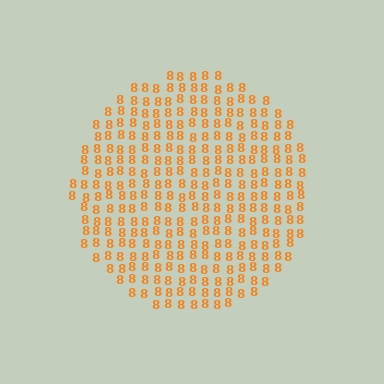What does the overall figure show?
The overall figure shows a circle.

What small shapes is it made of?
It is made of small digit 8's.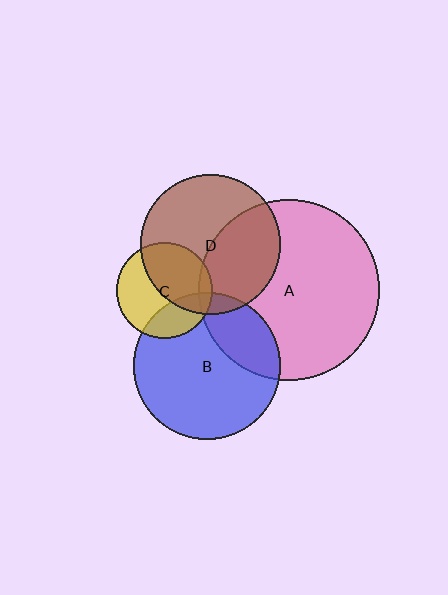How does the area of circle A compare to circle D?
Approximately 1.7 times.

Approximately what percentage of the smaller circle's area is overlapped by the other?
Approximately 50%.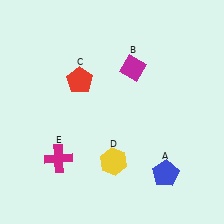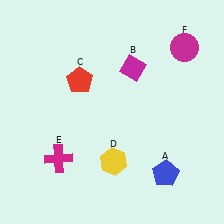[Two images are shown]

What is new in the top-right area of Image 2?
A magenta circle (F) was added in the top-right area of Image 2.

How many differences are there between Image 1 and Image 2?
There is 1 difference between the two images.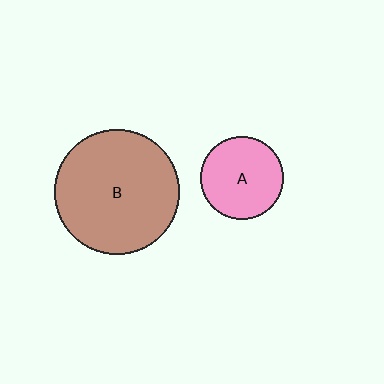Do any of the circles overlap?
No, none of the circles overlap.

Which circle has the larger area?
Circle B (brown).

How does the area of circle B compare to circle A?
Approximately 2.3 times.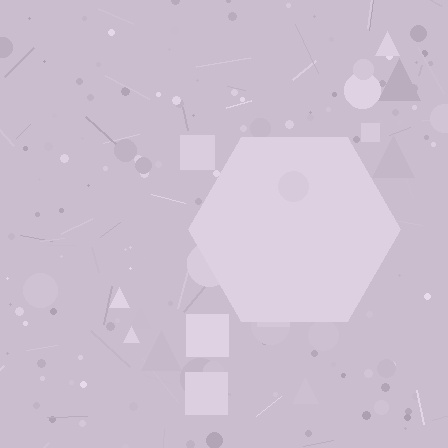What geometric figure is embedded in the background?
A hexagon is embedded in the background.